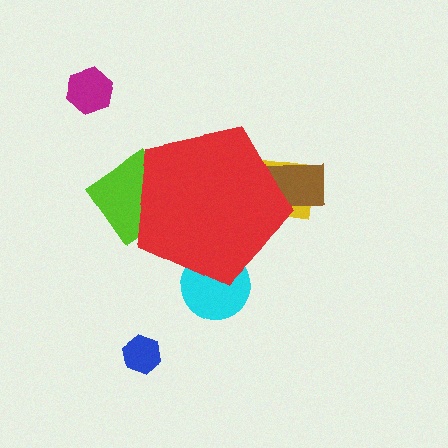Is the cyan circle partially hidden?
Yes, the cyan circle is partially hidden behind the red pentagon.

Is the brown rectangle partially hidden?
Yes, the brown rectangle is partially hidden behind the red pentagon.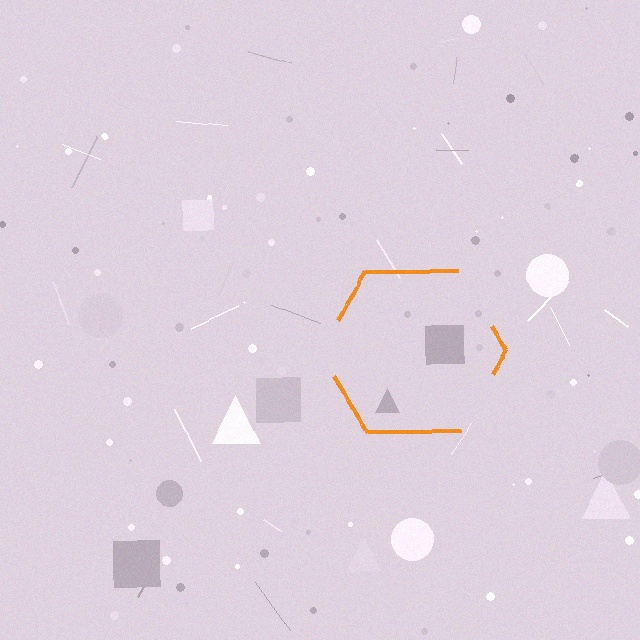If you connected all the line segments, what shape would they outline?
They would outline a hexagon.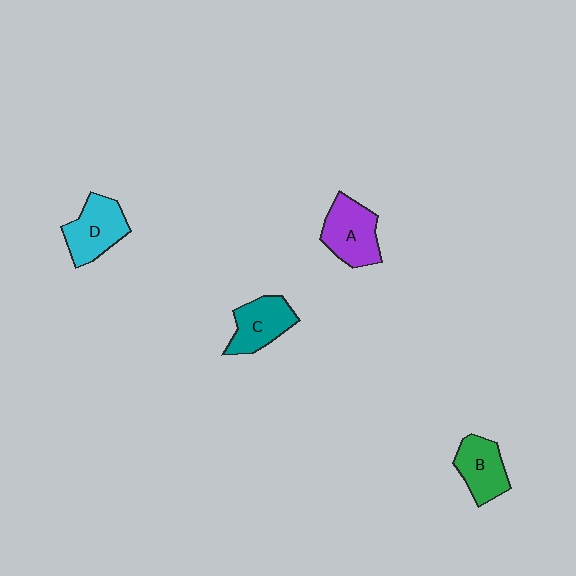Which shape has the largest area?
Shape A (purple).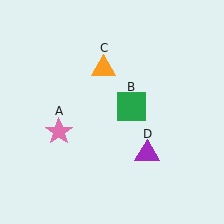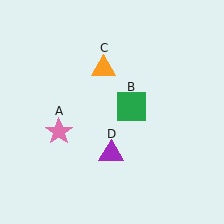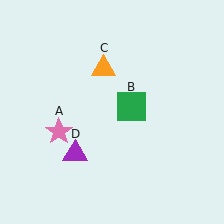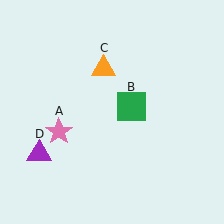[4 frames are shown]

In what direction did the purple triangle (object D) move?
The purple triangle (object D) moved left.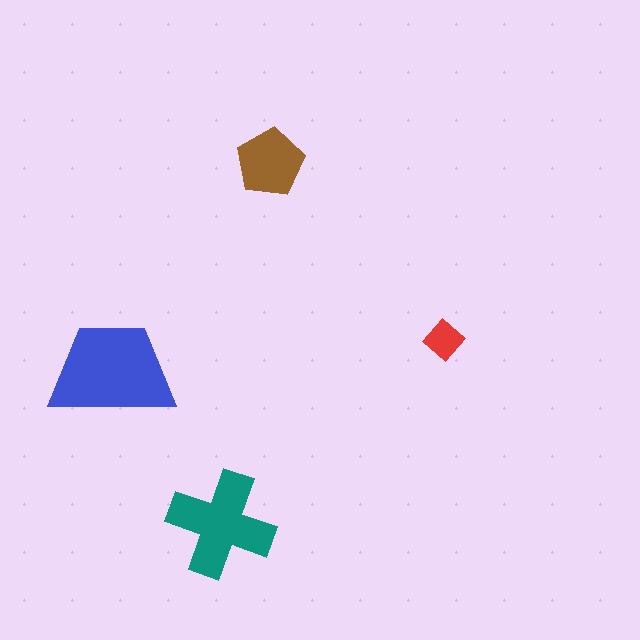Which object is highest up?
The brown pentagon is topmost.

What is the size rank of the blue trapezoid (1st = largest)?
1st.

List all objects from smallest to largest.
The red diamond, the brown pentagon, the teal cross, the blue trapezoid.